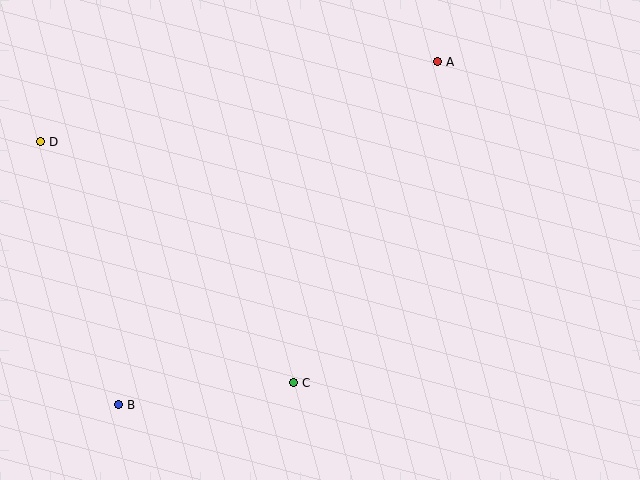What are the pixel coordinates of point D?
Point D is at (40, 142).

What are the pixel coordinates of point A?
Point A is at (437, 62).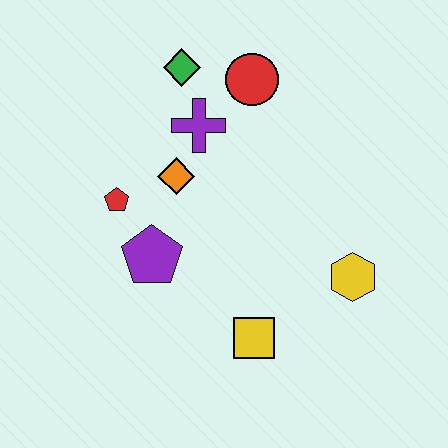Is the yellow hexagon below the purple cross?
Yes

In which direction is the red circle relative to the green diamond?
The red circle is to the right of the green diamond.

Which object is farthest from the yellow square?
The green diamond is farthest from the yellow square.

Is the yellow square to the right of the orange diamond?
Yes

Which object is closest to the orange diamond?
The purple cross is closest to the orange diamond.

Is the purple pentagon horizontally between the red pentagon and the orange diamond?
Yes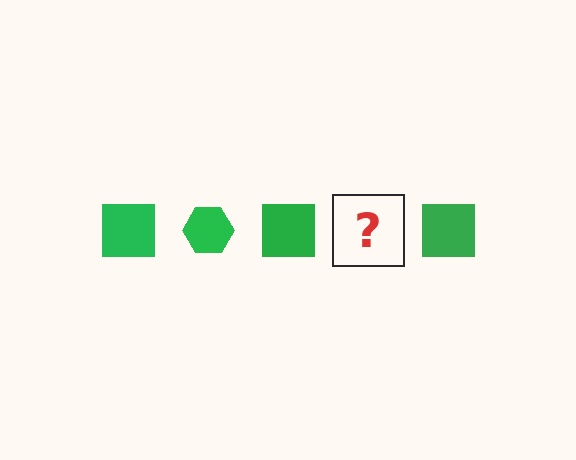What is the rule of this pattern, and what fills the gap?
The rule is that the pattern cycles through square, hexagon shapes in green. The gap should be filled with a green hexagon.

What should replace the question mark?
The question mark should be replaced with a green hexagon.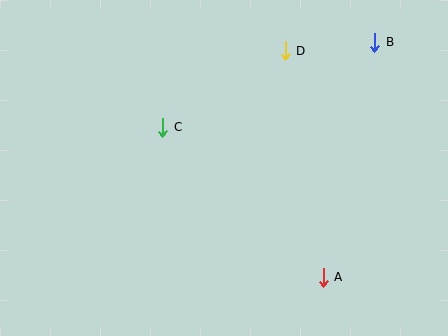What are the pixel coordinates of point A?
Point A is at (323, 277).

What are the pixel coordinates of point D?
Point D is at (285, 51).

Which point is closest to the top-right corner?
Point B is closest to the top-right corner.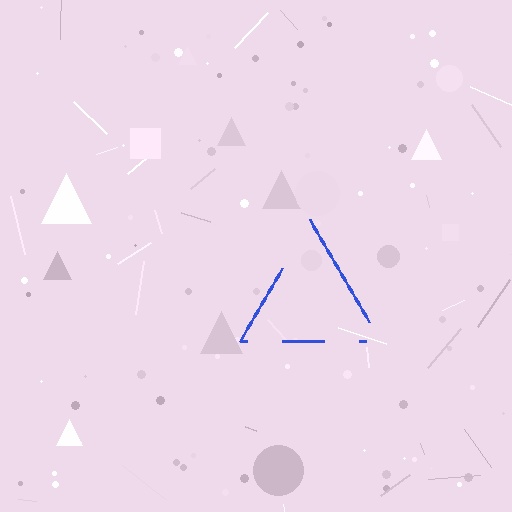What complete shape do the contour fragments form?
The contour fragments form a triangle.